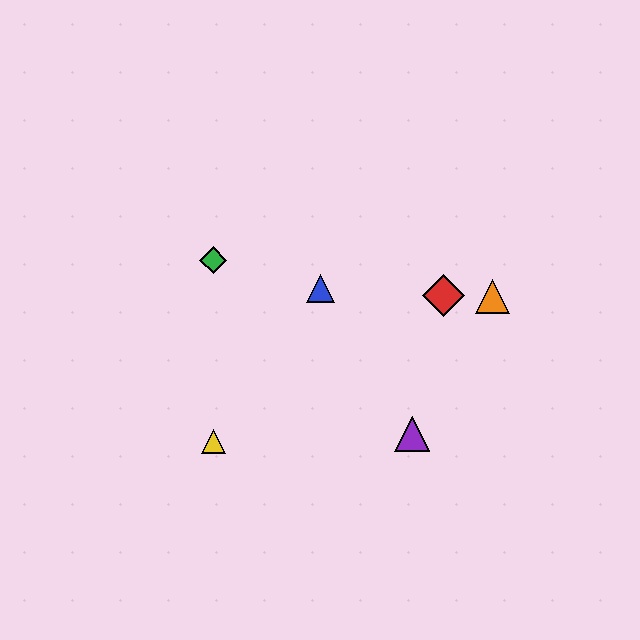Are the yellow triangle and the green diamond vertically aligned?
Yes, both are at x≈213.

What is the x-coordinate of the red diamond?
The red diamond is at x≈443.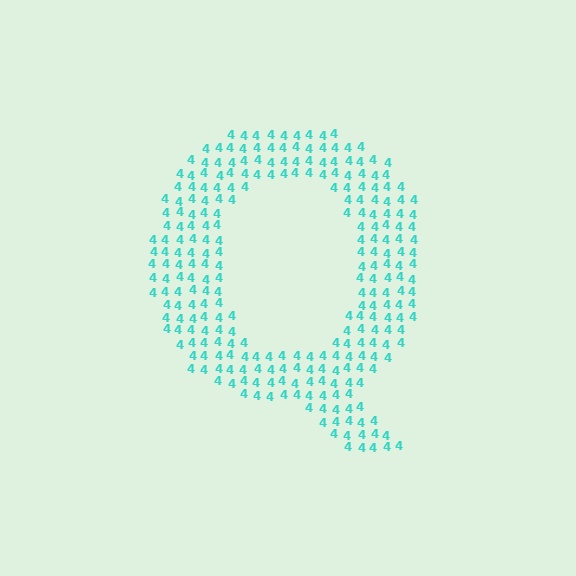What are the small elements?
The small elements are digit 4's.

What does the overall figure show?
The overall figure shows the letter Q.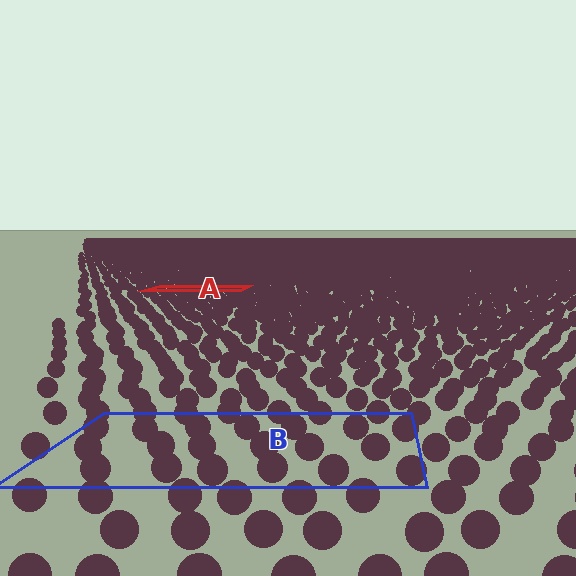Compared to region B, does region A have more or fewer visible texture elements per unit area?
Region A has more texture elements per unit area — they are packed more densely because it is farther away.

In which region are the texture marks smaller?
The texture marks are smaller in region A, because it is farther away.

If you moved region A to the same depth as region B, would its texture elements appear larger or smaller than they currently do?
They would appear larger. At a closer depth, the same texture elements are projected at a bigger on-screen size.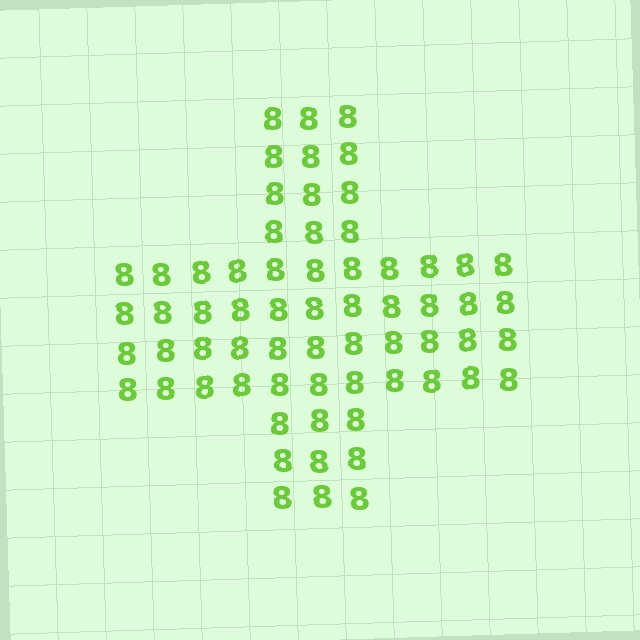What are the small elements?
The small elements are digit 8's.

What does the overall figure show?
The overall figure shows a cross.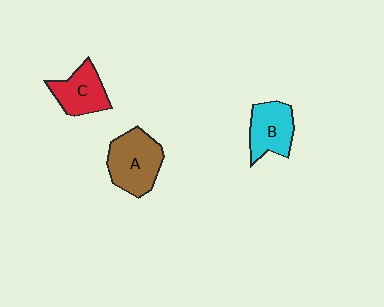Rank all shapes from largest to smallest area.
From largest to smallest: A (brown), B (cyan), C (red).